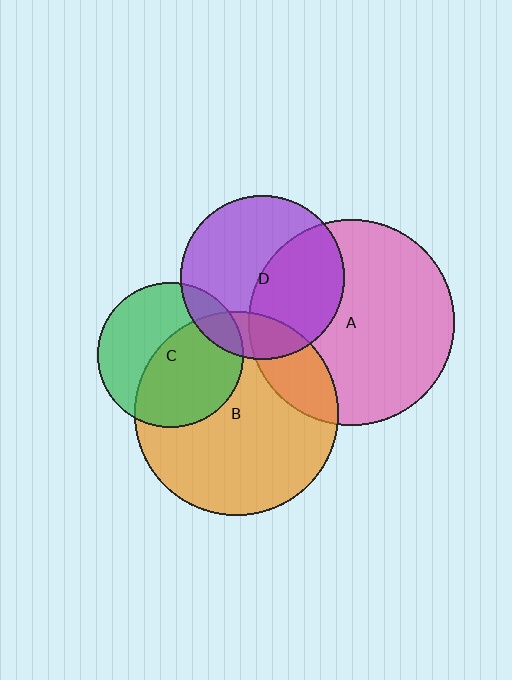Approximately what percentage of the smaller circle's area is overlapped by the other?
Approximately 45%.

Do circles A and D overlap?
Yes.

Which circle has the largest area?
Circle A (pink).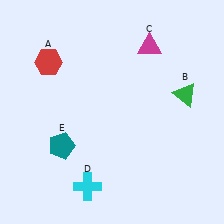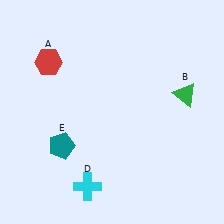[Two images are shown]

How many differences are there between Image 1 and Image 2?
There is 1 difference between the two images.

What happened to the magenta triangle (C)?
The magenta triangle (C) was removed in Image 2. It was in the top-right area of Image 1.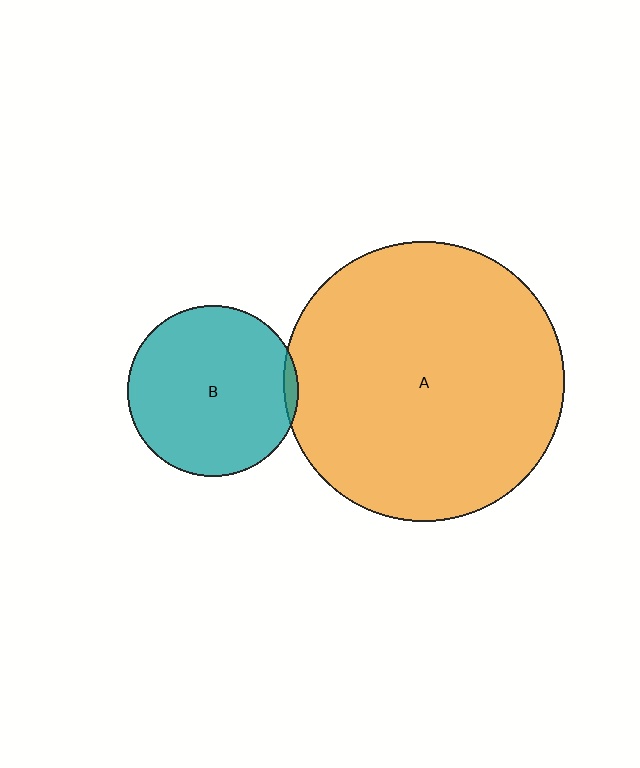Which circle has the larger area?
Circle A (orange).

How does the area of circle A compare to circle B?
Approximately 2.7 times.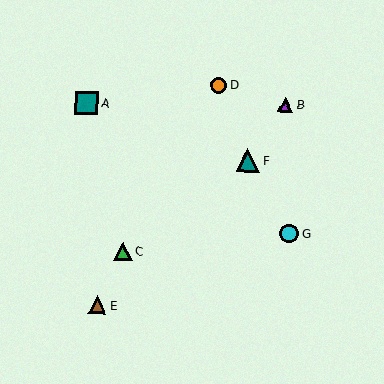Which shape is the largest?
The teal triangle (labeled F) is the largest.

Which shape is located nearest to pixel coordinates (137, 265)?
The green triangle (labeled C) at (123, 252) is nearest to that location.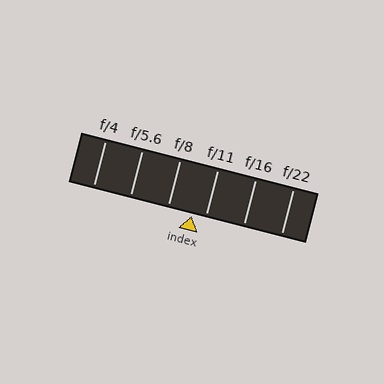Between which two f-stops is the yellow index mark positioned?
The index mark is between f/8 and f/11.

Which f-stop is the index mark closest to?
The index mark is closest to f/11.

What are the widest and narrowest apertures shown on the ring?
The widest aperture shown is f/4 and the narrowest is f/22.